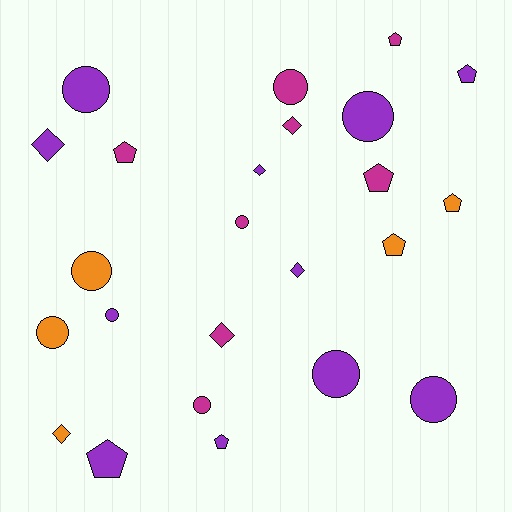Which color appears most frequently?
Purple, with 11 objects.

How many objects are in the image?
There are 24 objects.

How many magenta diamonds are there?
There are 2 magenta diamonds.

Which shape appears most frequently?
Circle, with 10 objects.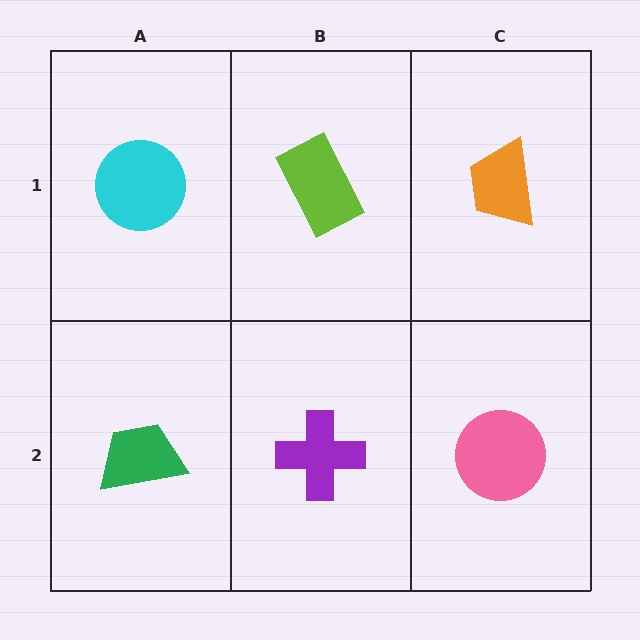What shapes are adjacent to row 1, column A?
A green trapezoid (row 2, column A), a lime rectangle (row 1, column B).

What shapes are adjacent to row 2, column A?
A cyan circle (row 1, column A), a purple cross (row 2, column B).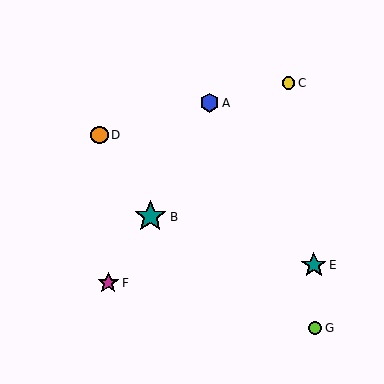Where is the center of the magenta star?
The center of the magenta star is at (108, 283).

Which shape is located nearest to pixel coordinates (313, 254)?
The teal star (labeled E) at (314, 265) is nearest to that location.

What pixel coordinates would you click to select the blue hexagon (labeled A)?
Click at (210, 103) to select the blue hexagon A.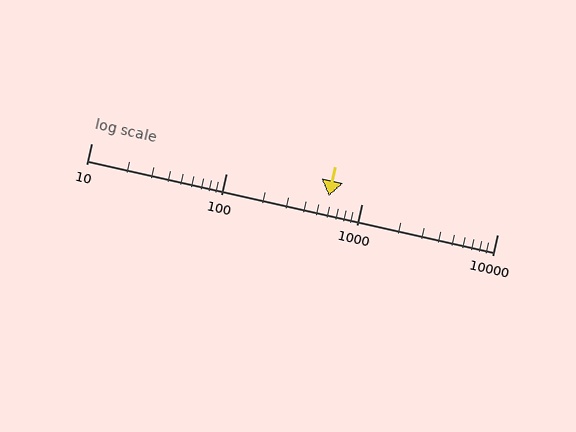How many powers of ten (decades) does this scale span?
The scale spans 3 decades, from 10 to 10000.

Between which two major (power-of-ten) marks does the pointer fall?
The pointer is between 100 and 1000.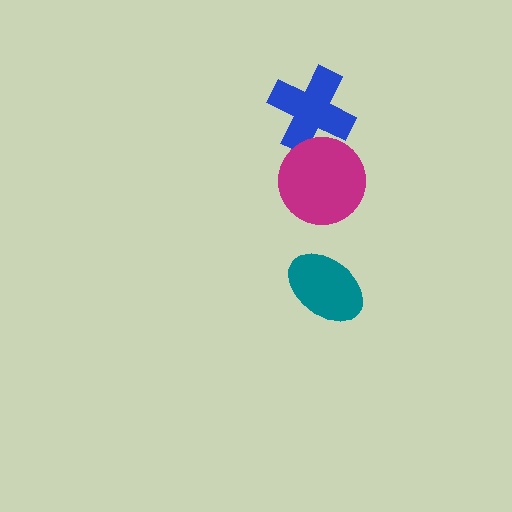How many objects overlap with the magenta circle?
1 object overlaps with the magenta circle.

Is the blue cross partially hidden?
Yes, it is partially covered by another shape.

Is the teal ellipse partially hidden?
No, no other shape covers it.